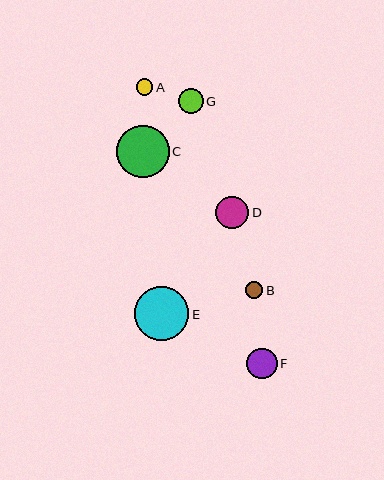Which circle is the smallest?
Circle A is the smallest with a size of approximately 16 pixels.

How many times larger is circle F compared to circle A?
Circle F is approximately 1.9 times the size of circle A.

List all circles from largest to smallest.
From largest to smallest: E, C, D, F, G, B, A.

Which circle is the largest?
Circle E is the largest with a size of approximately 55 pixels.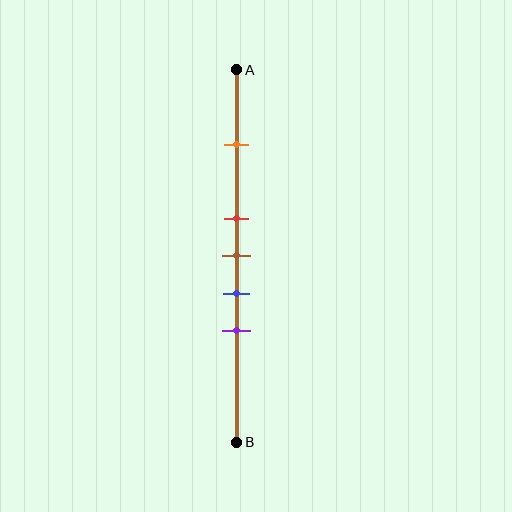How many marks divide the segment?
There are 5 marks dividing the segment.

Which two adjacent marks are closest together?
The red and brown marks are the closest adjacent pair.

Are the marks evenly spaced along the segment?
No, the marks are not evenly spaced.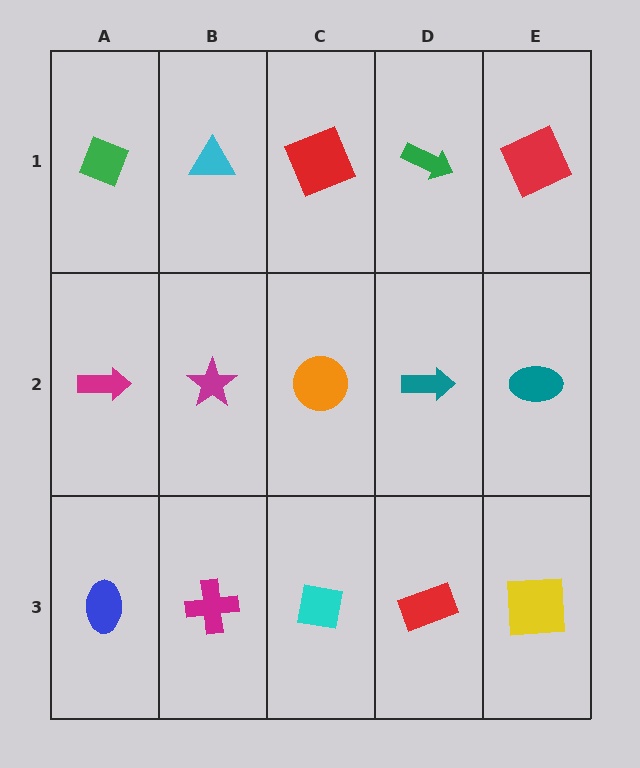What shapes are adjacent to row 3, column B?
A magenta star (row 2, column B), a blue ellipse (row 3, column A), a cyan square (row 3, column C).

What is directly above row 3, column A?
A magenta arrow.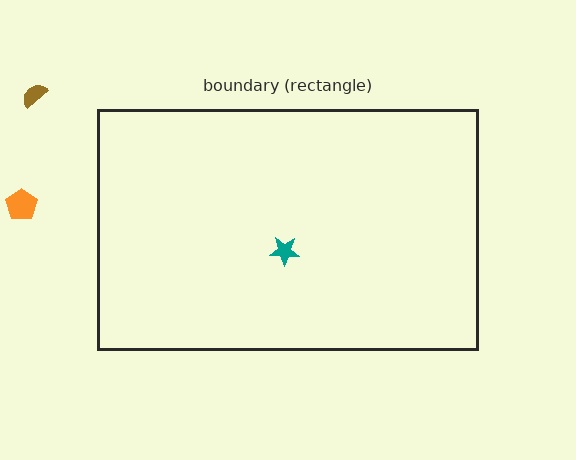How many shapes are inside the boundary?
1 inside, 2 outside.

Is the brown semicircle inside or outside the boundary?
Outside.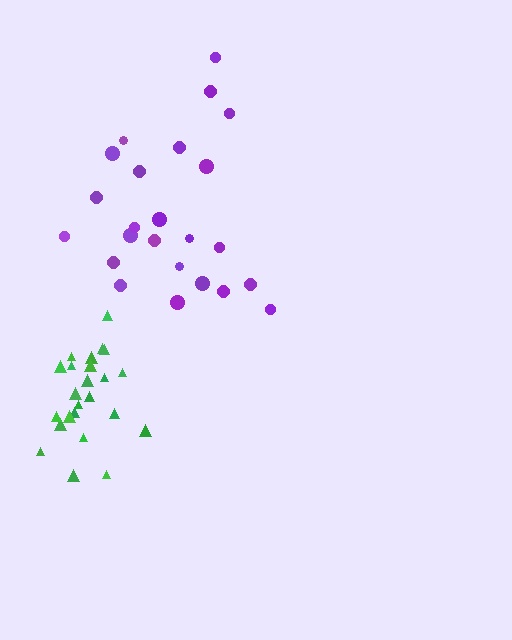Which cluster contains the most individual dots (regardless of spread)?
Purple (24).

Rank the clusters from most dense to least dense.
green, purple.